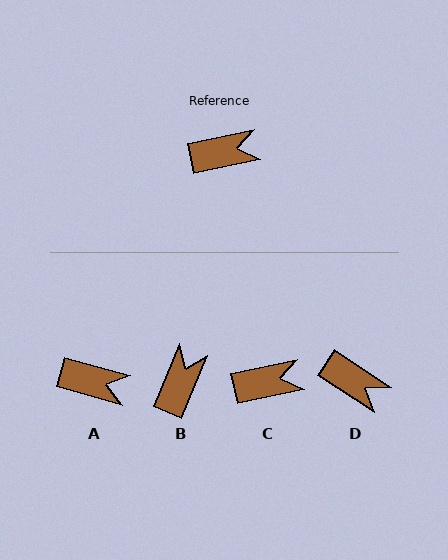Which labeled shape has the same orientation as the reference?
C.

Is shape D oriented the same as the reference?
No, it is off by about 46 degrees.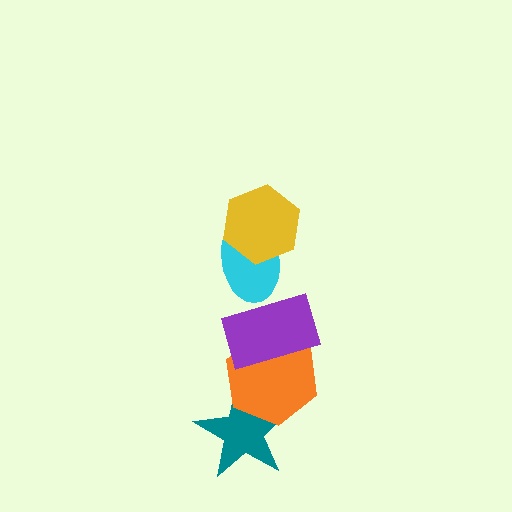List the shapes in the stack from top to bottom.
From top to bottom: the yellow hexagon, the cyan ellipse, the purple rectangle, the orange hexagon, the teal star.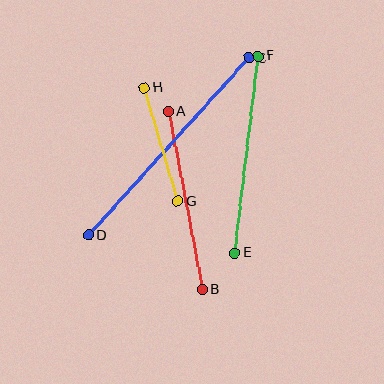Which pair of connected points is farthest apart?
Points C and D are farthest apart.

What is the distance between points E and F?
The distance is approximately 198 pixels.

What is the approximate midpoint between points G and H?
The midpoint is at approximately (161, 145) pixels.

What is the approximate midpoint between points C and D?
The midpoint is at approximately (169, 146) pixels.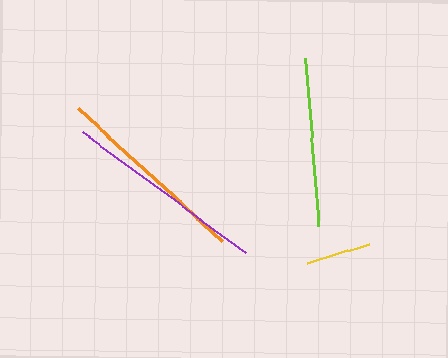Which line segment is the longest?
The purple line is the longest at approximately 204 pixels.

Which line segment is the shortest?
The yellow line is the shortest at approximately 65 pixels.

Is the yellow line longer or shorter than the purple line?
The purple line is longer than the yellow line.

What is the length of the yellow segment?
The yellow segment is approximately 65 pixels long.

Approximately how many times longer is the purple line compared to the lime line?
The purple line is approximately 1.2 times the length of the lime line.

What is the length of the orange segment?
The orange segment is approximately 196 pixels long.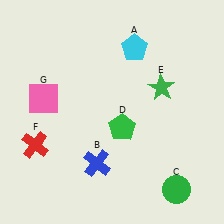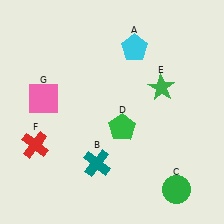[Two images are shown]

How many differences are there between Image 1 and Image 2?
There is 1 difference between the two images.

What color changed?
The cross (B) changed from blue in Image 1 to teal in Image 2.